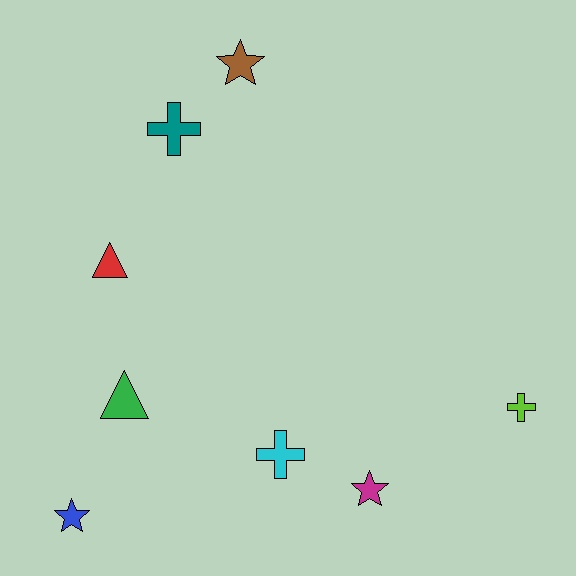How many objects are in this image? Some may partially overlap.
There are 8 objects.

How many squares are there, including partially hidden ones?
There are no squares.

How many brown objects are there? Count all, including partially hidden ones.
There is 1 brown object.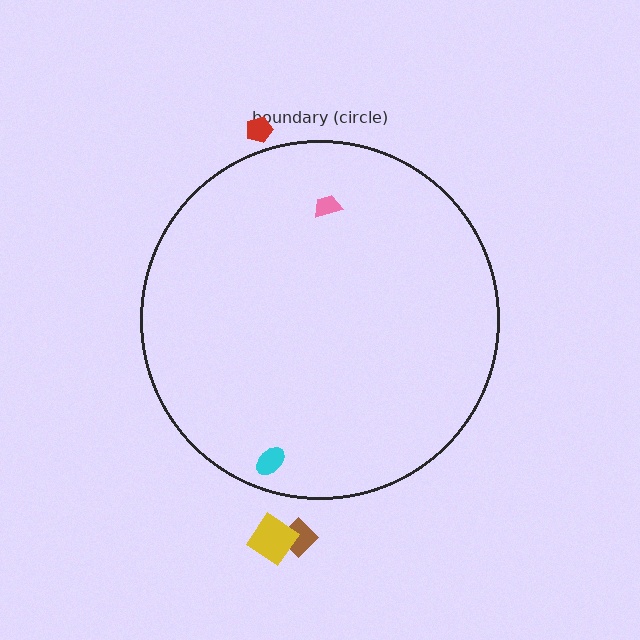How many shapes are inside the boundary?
2 inside, 3 outside.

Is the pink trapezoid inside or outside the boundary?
Inside.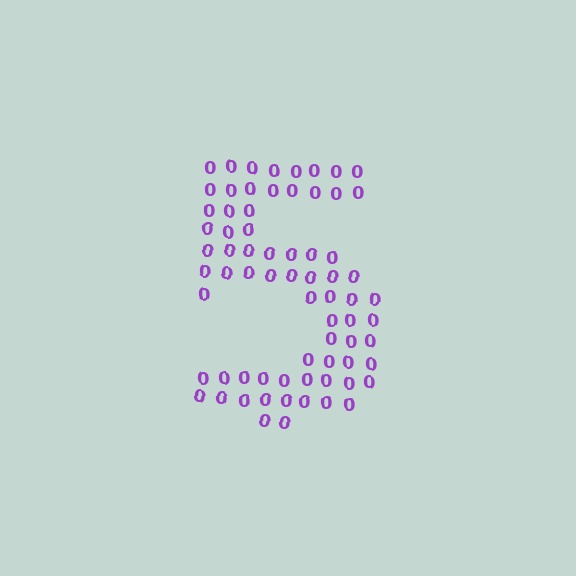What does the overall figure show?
The overall figure shows the digit 5.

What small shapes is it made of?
It is made of small digit 0's.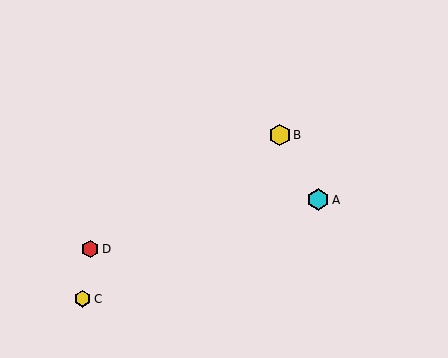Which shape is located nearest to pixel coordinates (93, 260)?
The red hexagon (labeled D) at (90, 249) is nearest to that location.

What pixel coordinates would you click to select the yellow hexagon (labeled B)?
Click at (280, 135) to select the yellow hexagon B.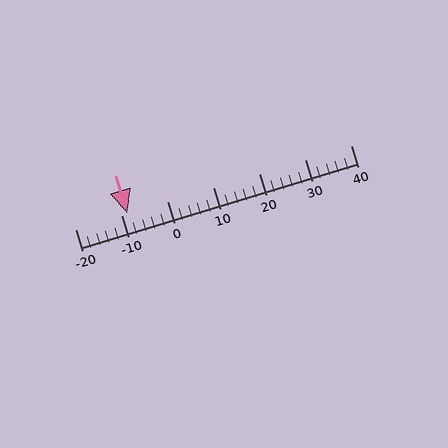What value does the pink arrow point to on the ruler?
The pink arrow points to approximately -9.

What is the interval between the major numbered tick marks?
The major tick marks are spaced 10 units apart.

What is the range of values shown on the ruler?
The ruler shows values from -20 to 40.